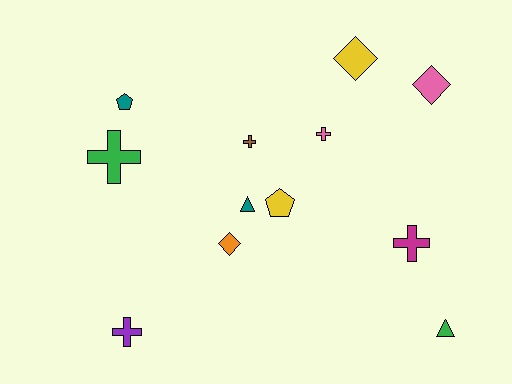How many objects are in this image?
There are 12 objects.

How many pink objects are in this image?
There are 2 pink objects.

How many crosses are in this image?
There are 5 crosses.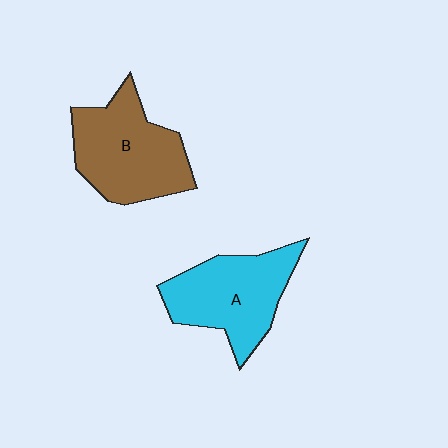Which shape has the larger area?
Shape B (brown).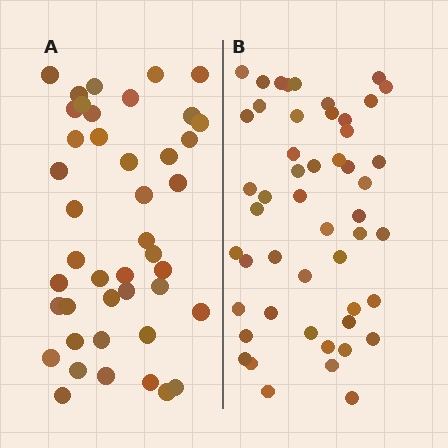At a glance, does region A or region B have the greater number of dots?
Region B (the right region) has more dots.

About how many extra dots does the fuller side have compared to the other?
Region B has roughly 8 or so more dots than region A.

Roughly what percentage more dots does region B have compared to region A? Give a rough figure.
About 15% more.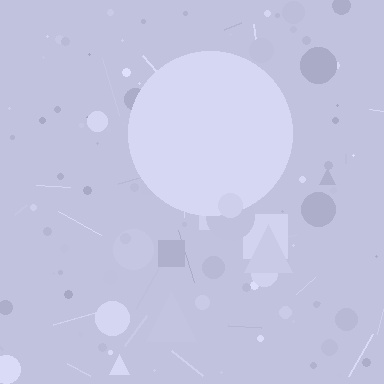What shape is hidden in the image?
A circle is hidden in the image.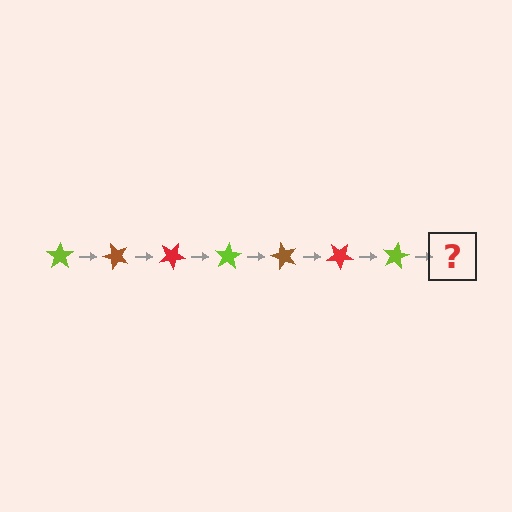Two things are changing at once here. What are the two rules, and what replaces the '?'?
The two rules are that it rotates 50 degrees each step and the color cycles through lime, brown, and red. The '?' should be a brown star, rotated 350 degrees from the start.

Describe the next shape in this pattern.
It should be a brown star, rotated 350 degrees from the start.